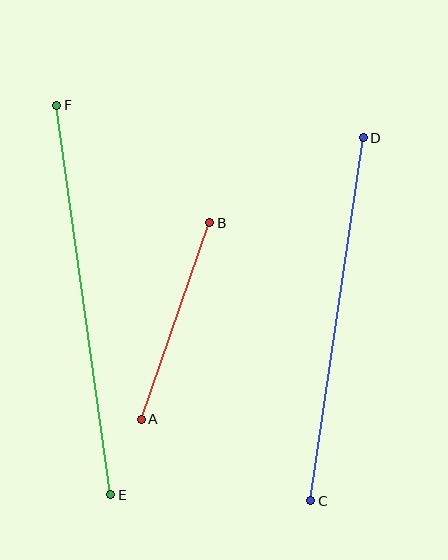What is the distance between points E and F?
The distance is approximately 393 pixels.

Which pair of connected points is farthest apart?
Points E and F are farthest apart.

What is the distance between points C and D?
The distance is approximately 367 pixels.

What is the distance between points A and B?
The distance is approximately 208 pixels.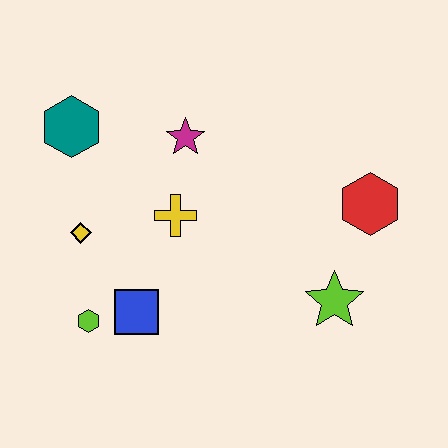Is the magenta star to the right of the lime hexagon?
Yes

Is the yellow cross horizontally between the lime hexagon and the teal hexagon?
No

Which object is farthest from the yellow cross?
The red hexagon is farthest from the yellow cross.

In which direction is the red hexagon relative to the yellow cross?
The red hexagon is to the right of the yellow cross.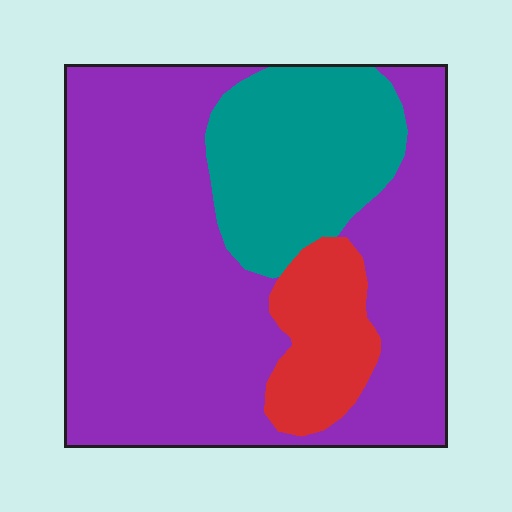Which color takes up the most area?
Purple, at roughly 65%.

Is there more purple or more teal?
Purple.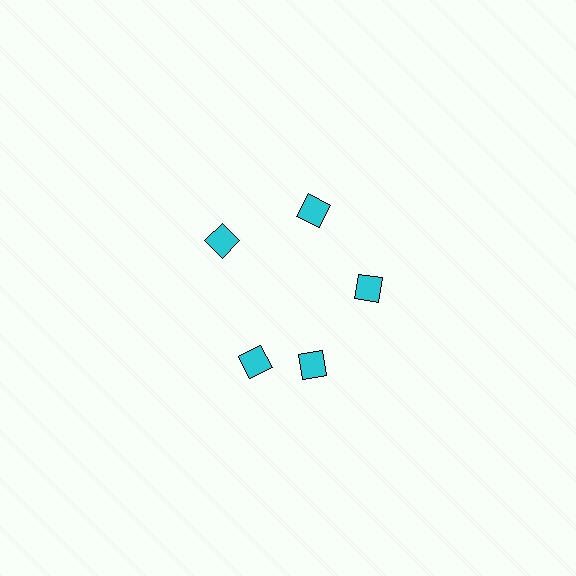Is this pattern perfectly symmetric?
No. The 5 cyan diamonds are arranged in a ring, but one element near the 8 o'clock position is rotated out of alignment along the ring, breaking the 5-fold rotational symmetry.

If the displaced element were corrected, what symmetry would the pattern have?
It would have 5-fold rotational symmetry — the pattern would map onto itself every 72 degrees.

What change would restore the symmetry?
The symmetry would be restored by rotating it back into even spacing with its neighbors so that all 5 diamonds sit at equal angles and equal distance from the center.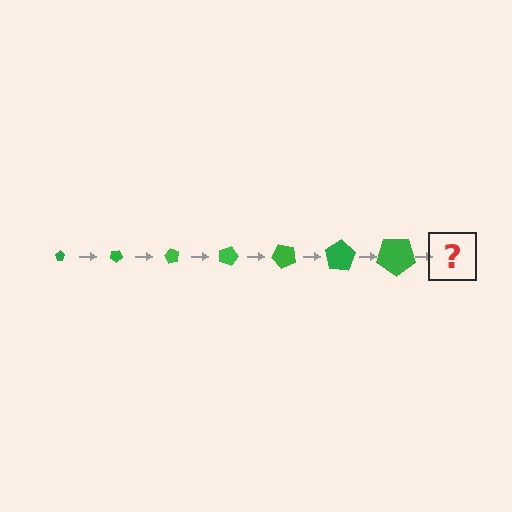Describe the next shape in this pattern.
It should be a pentagon, larger than the previous one and rotated 210 degrees from the start.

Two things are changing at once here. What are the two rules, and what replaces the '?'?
The two rules are that the pentagon grows larger each step and it rotates 30 degrees each step. The '?' should be a pentagon, larger than the previous one and rotated 210 degrees from the start.